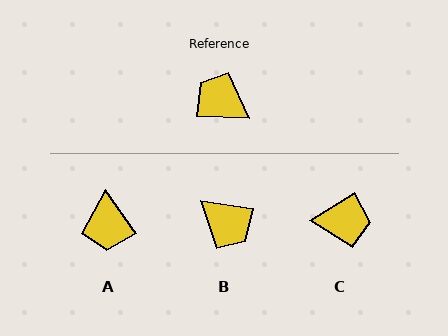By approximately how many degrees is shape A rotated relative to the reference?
Approximately 127 degrees counter-clockwise.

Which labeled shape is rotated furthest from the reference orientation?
B, about 174 degrees away.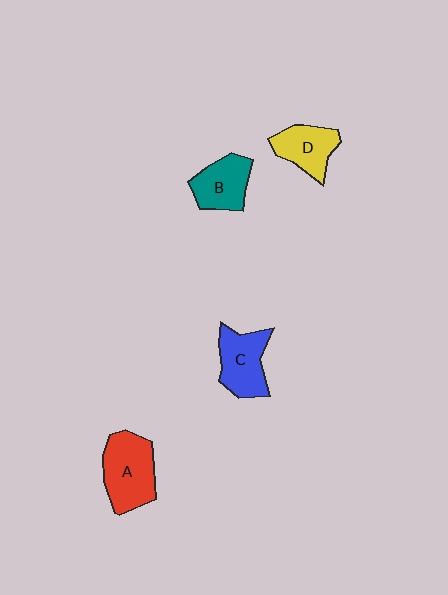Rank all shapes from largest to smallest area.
From largest to smallest: A (red), C (blue), B (teal), D (yellow).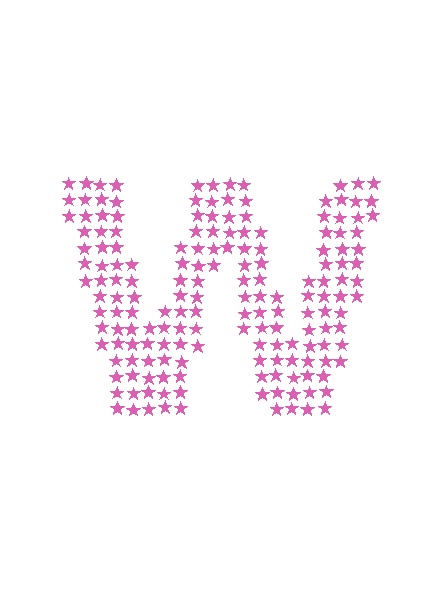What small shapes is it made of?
It is made of small stars.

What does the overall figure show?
The overall figure shows the letter W.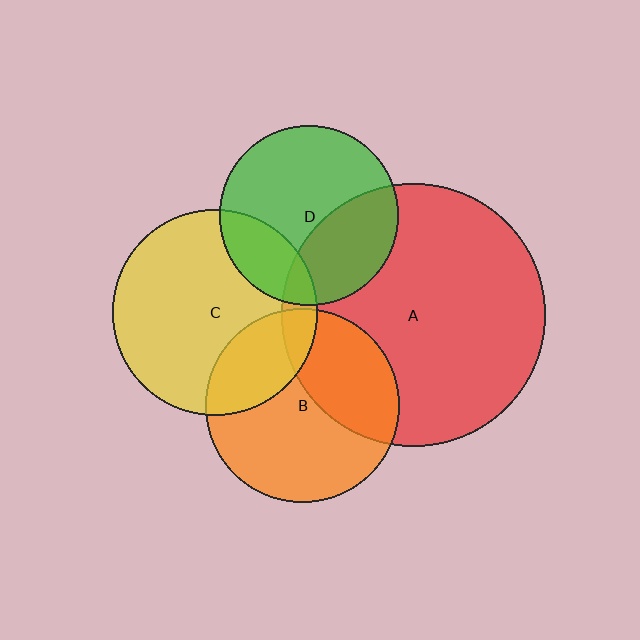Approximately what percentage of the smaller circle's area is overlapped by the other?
Approximately 25%.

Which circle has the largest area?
Circle A (red).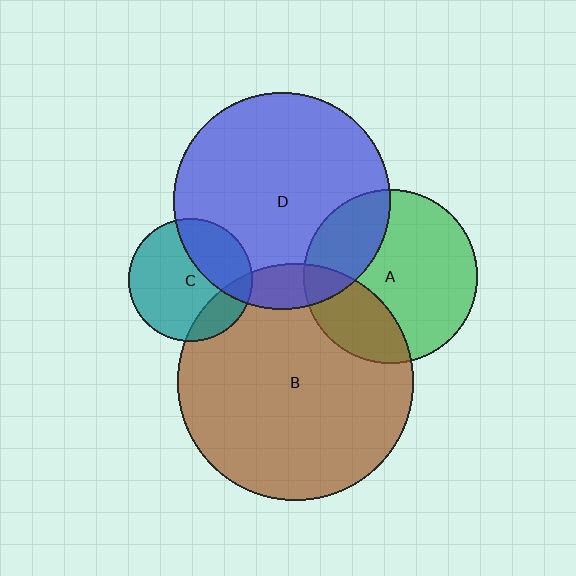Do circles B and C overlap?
Yes.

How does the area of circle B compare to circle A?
Approximately 1.8 times.